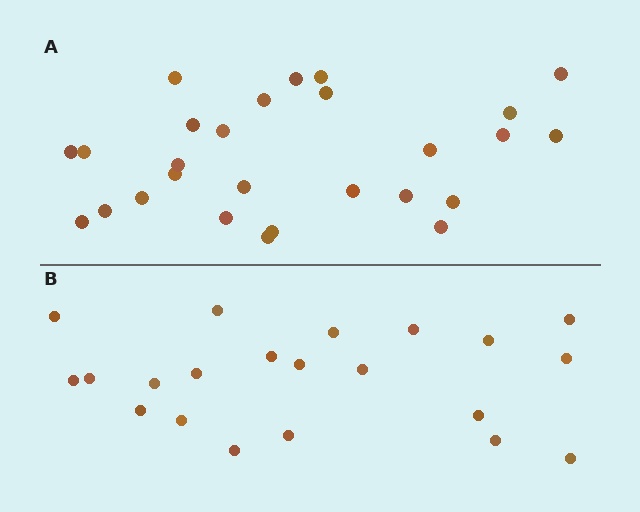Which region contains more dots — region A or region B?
Region A (the top region) has more dots.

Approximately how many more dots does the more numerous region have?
Region A has about 6 more dots than region B.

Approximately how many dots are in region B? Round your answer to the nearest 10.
About 20 dots. (The exact count is 21, which rounds to 20.)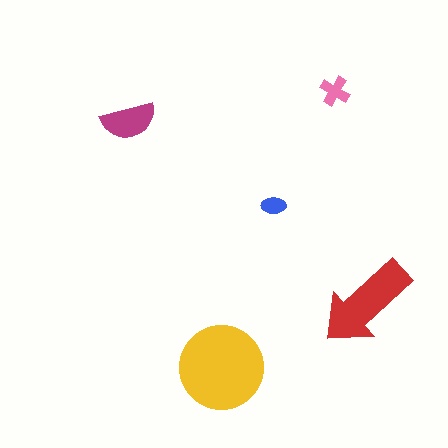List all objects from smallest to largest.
The blue ellipse, the pink cross, the magenta semicircle, the red arrow, the yellow circle.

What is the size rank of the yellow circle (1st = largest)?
1st.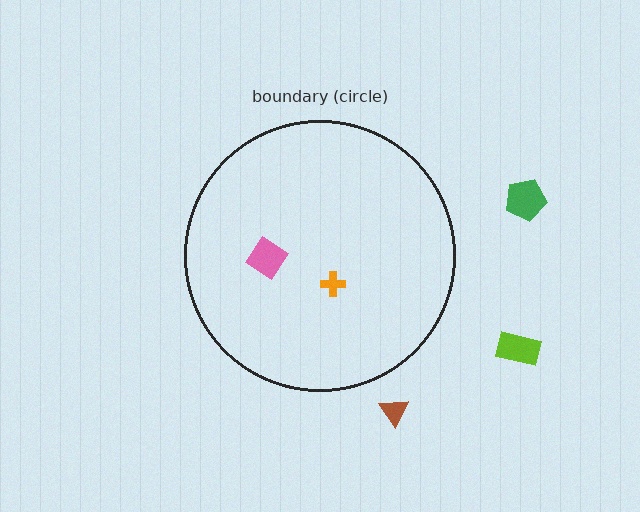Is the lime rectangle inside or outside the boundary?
Outside.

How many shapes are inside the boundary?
2 inside, 3 outside.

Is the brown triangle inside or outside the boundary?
Outside.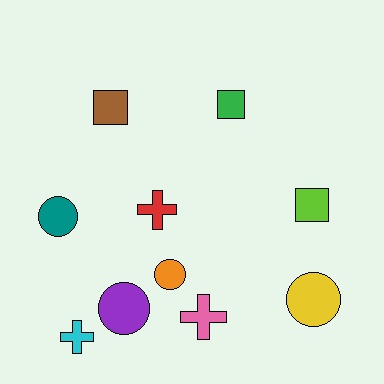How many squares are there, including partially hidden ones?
There are 3 squares.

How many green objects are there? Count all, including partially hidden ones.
There is 1 green object.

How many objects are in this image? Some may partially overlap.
There are 10 objects.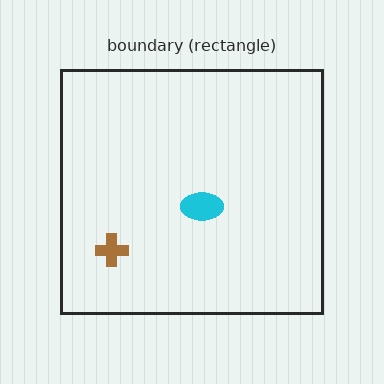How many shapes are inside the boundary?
2 inside, 0 outside.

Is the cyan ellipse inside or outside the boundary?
Inside.